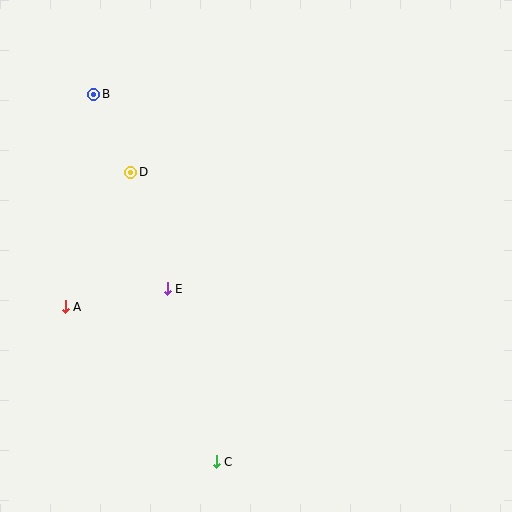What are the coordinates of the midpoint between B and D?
The midpoint between B and D is at (112, 133).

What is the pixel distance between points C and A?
The distance between C and A is 216 pixels.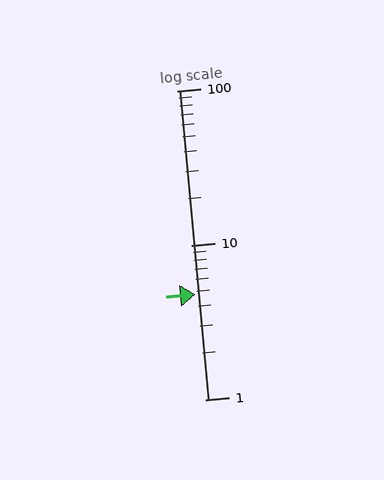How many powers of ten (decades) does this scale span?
The scale spans 2 decades, from 1 to 100.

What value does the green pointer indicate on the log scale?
The pointer indicates approximately 4.8.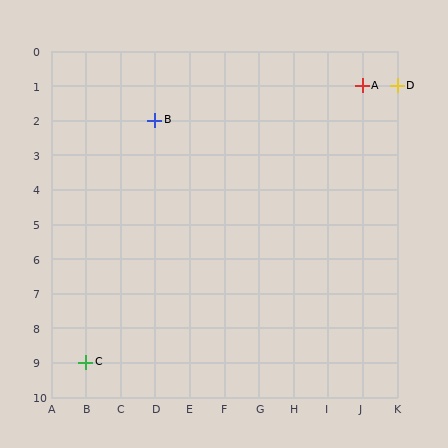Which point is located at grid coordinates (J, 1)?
Point A is at (J, 1).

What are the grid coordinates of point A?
Point A is at grid coordinates (J, 1).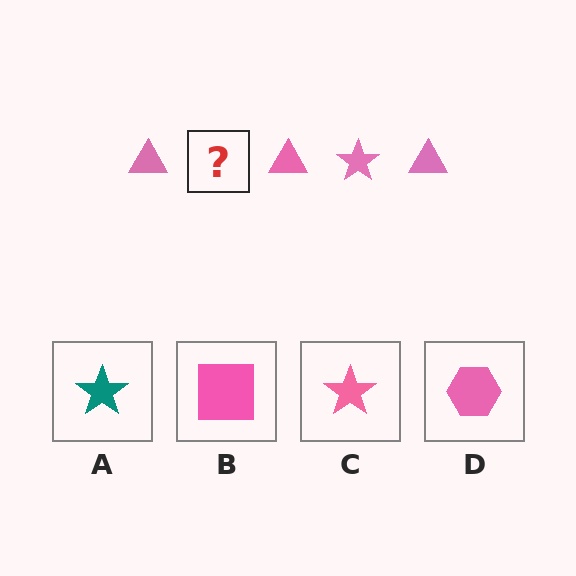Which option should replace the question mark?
Option C.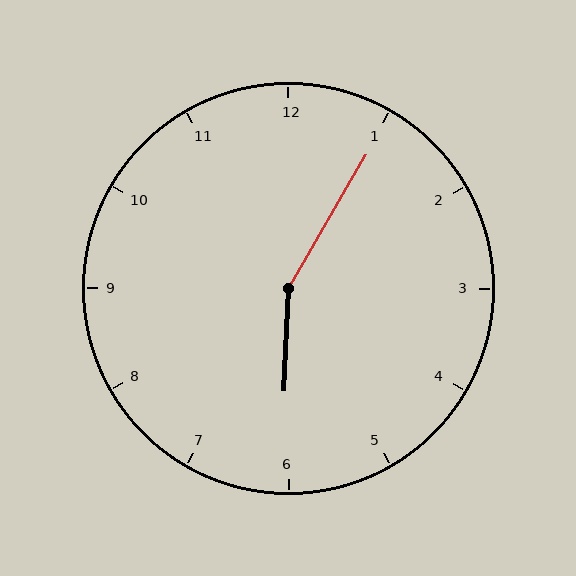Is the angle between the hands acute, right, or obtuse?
It is obtuse.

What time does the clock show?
6:05.